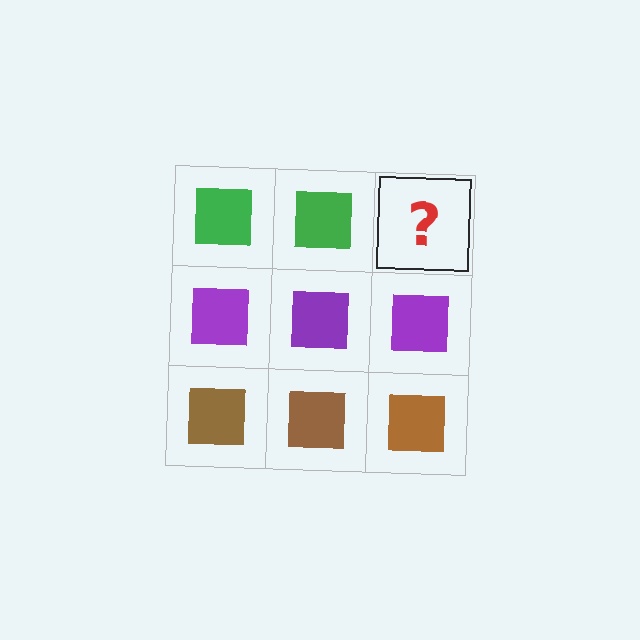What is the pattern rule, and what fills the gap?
The rule is that each row has a consistent color. The gap should be filled with a green square.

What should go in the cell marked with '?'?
The missing cell should contain a green square.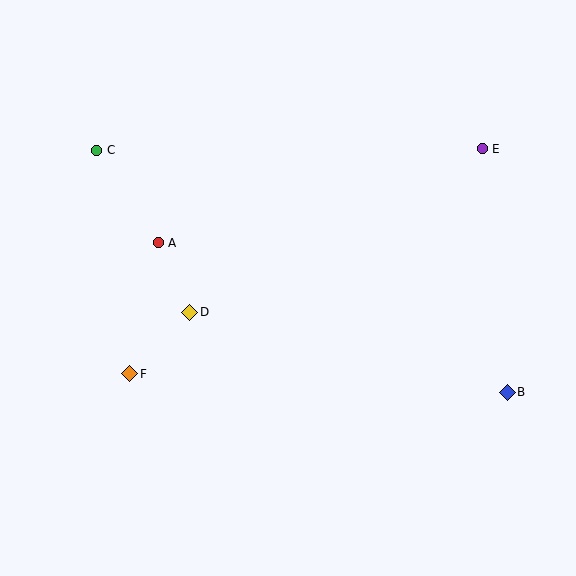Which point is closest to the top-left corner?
Point C is closest to the top-left corner.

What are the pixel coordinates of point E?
Point E is at (482, 149).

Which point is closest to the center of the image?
Point D at (190, 312) is closest to the center.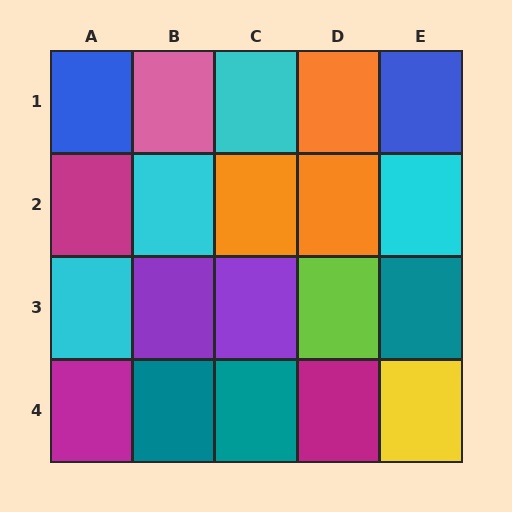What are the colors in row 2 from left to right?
Magenta, cyan, orange, orange, cyan.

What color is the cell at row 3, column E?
Teal.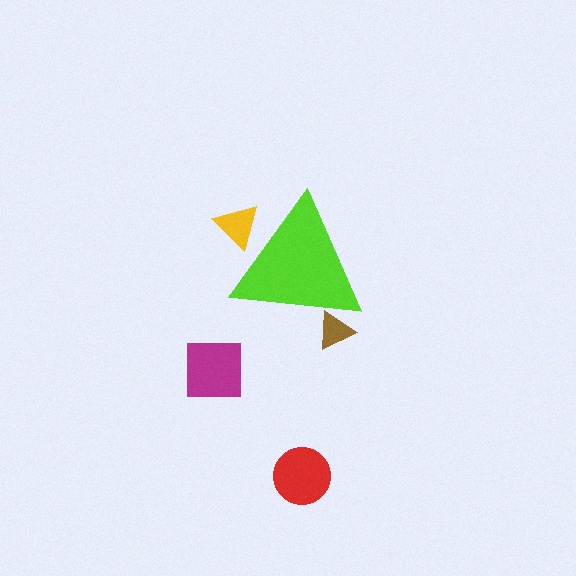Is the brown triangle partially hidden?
Yes, the brown triangle is partially hidden behind the lime triangle.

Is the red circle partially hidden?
No, the red circle is fully visible.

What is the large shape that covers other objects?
A lime triangle.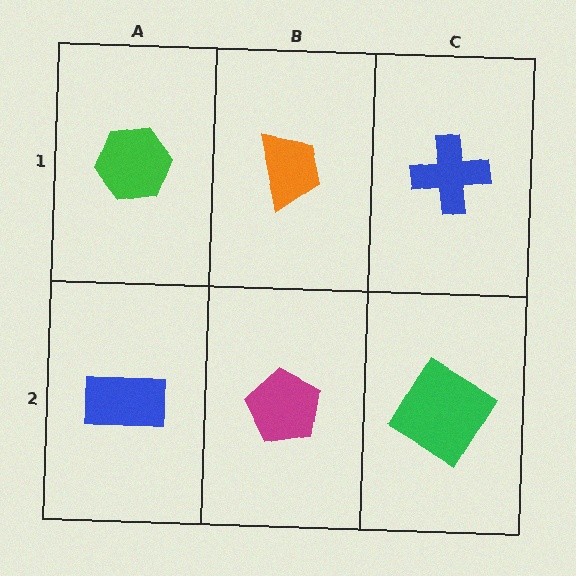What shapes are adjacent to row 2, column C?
A blue cross (row 1, column C), a magenta pentagon (row 2, column B).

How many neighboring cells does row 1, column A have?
2.